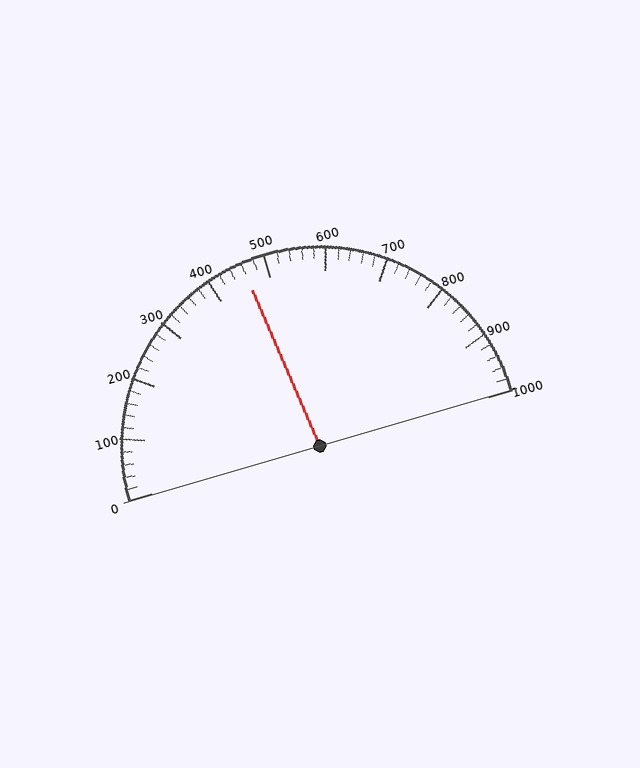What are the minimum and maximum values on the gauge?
The gauge ranges from 0 to 1000.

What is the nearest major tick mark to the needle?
The nearest major tick mark is 500.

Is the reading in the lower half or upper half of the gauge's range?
The reading is in the lower half of the range (0 to 1000).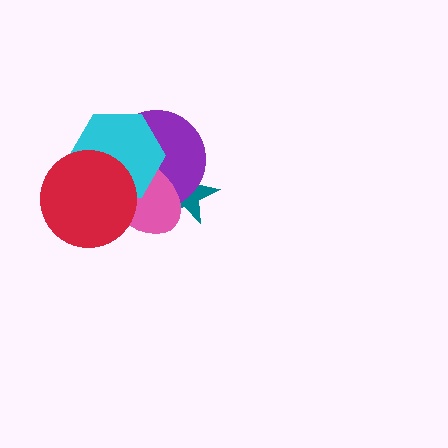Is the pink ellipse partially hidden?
Yes, it is partially covered by another shape.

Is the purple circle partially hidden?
Yes, it is partially covered by another shape.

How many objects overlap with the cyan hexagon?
3 objects overlap with the cyan hexagon.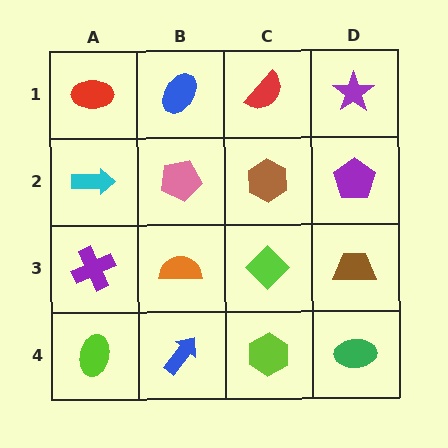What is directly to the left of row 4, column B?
A lime ellipse.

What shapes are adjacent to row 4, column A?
A purple cross (row 3, column A), a blue arrow (row 4, column B).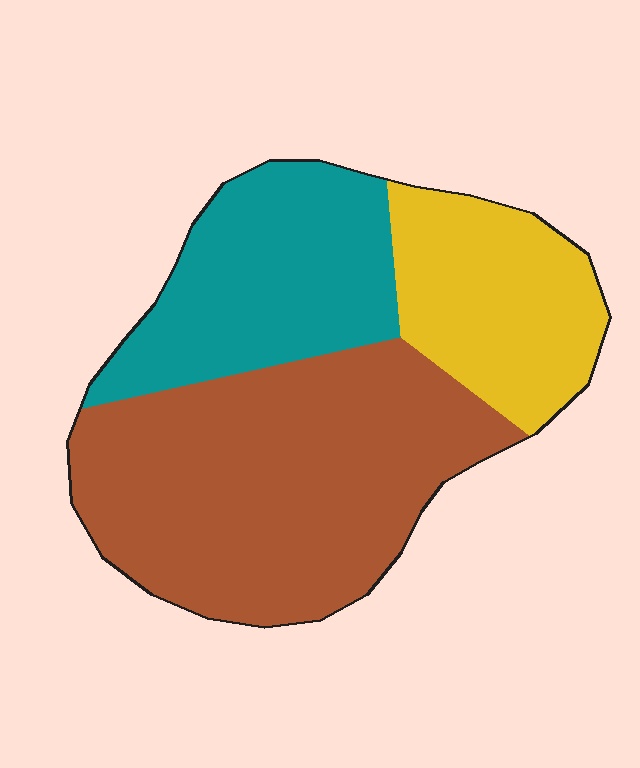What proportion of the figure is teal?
Teal takes up about one quarter (1/4) of the figure.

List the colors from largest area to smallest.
From largest to smallest: brown, teal, yellow.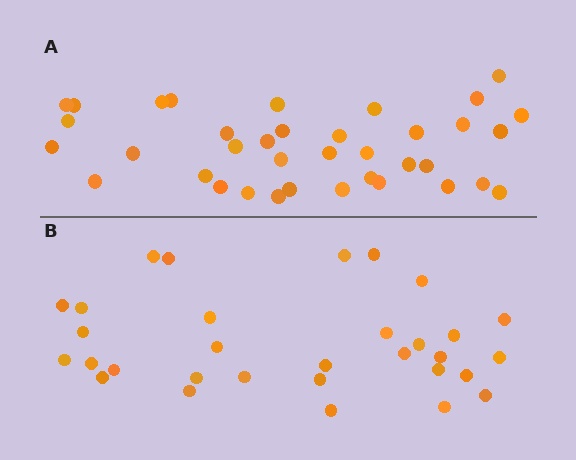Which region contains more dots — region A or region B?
Region A (the top region) has more dots.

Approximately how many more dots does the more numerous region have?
Region A has about 6 more dots than region B.